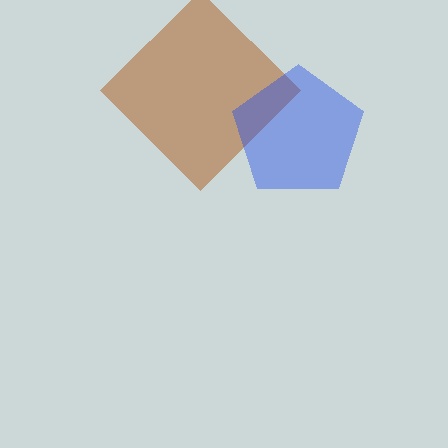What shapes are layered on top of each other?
The layered shapes are: a brown diamond, a blue pentagon.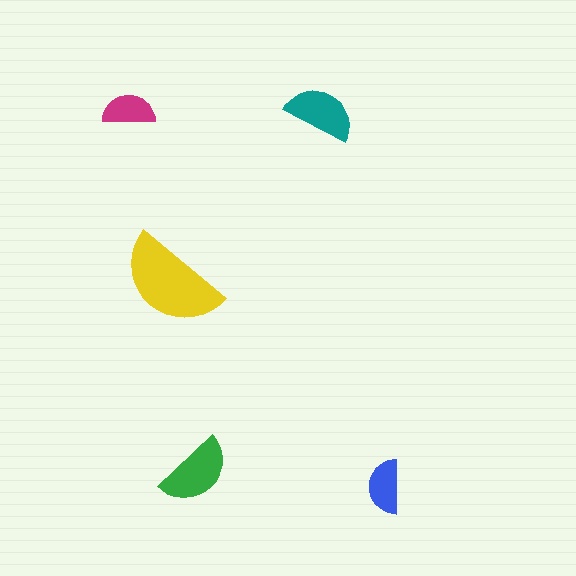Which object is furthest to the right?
The blue semicircle is rightmost.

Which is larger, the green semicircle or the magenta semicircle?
The green one.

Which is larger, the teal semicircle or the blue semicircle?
The teal one.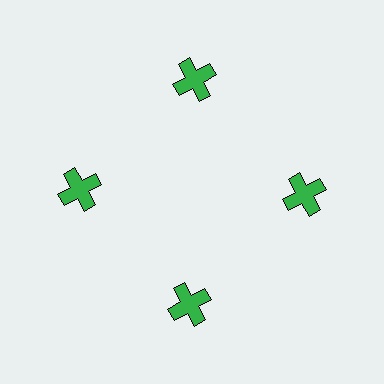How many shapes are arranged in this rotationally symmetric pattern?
There are 4 shapes, arranged in 4 groups of 1.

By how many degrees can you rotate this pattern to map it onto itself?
The pattern maps onto itself every 90 degrees of rotation.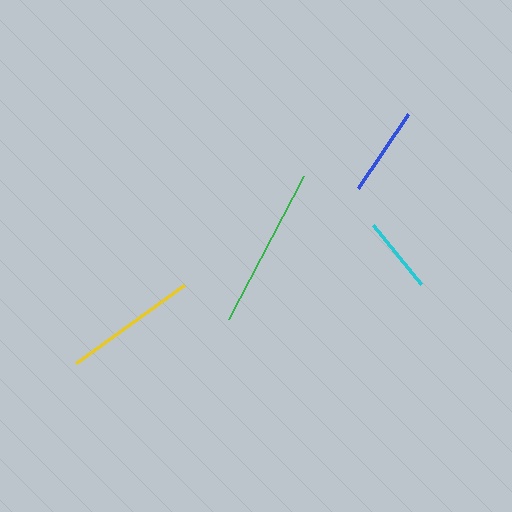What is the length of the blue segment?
The blue segment is approximately 90 pixels long.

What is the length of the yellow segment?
The yellow segment is approximately 134 pixels long.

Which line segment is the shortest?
The cyan line is the shortest at approximately 76 pixels.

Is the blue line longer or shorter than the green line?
The green line is longer than the blue line.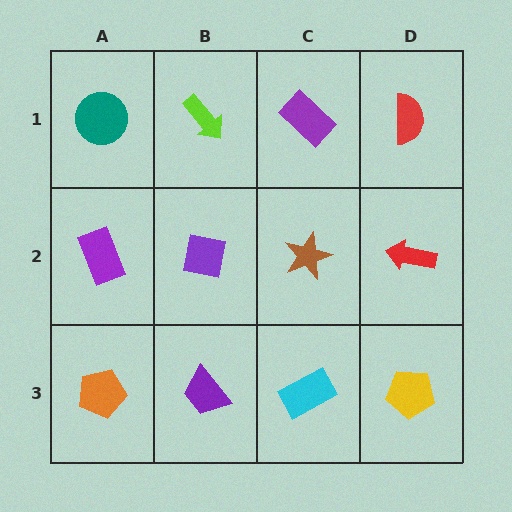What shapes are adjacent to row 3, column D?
A red arrow (row 2, column D), a cyan rectangle (row 3, column C).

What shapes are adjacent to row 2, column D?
A red semicircle (row 1, column D), a yellow pentagon (row 3, column D), a brown star (row 2, column C).